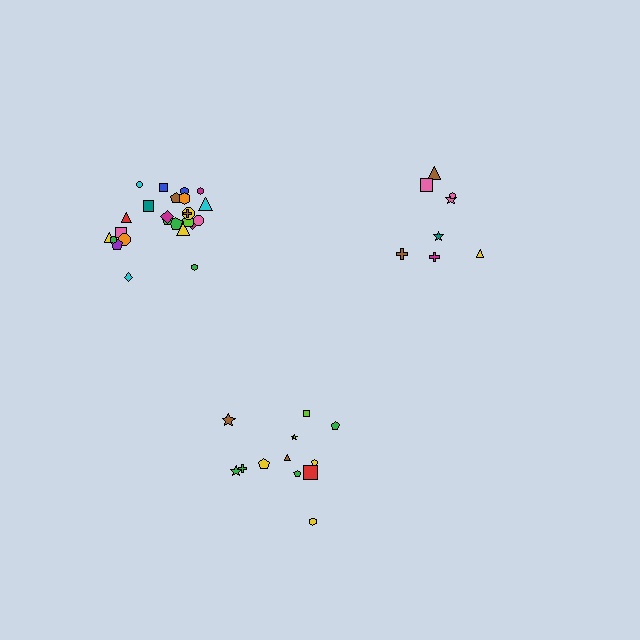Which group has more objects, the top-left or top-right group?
The top-left group.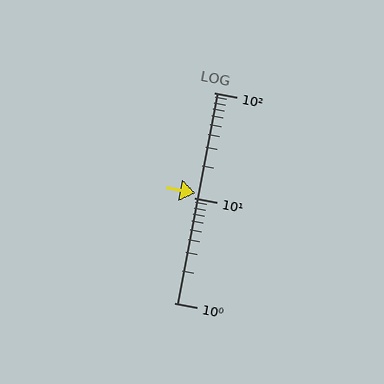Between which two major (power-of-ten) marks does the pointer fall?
The pointer is between 10 and 100.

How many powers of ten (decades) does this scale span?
The scale spans 2 decades, from 1 to 100.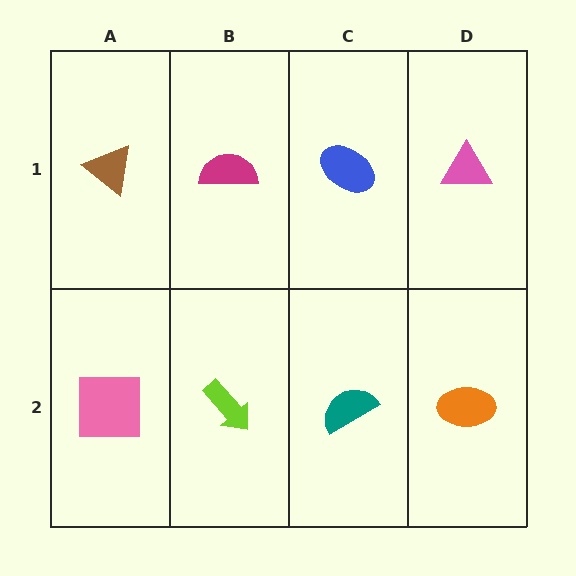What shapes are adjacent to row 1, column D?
An orange ellipse (row 2, column D), a blue ellipse (row 1, column C).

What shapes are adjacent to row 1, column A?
A pink square (row 2, column A), a magenta semicircle (row 1, column B).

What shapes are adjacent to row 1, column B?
A lime arrow (row 2, column B), a brown triangle (row 1, column A), a blue ellipse (row 1, column C).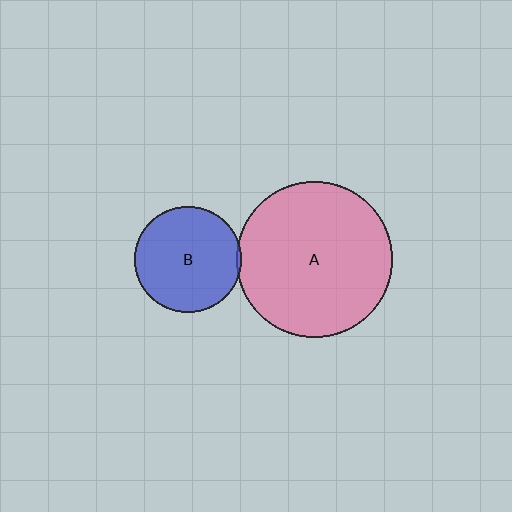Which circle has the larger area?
Circle A (pink).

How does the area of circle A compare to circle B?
Approximately 2.2 times.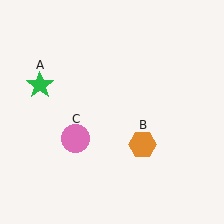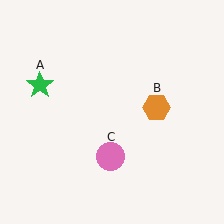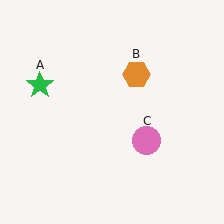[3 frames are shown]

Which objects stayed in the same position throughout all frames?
Green star (object A) remained stationary.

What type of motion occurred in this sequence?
The orange hexagon (object B), pink circle (object C) rotated counterclockwise around the center of the scene.